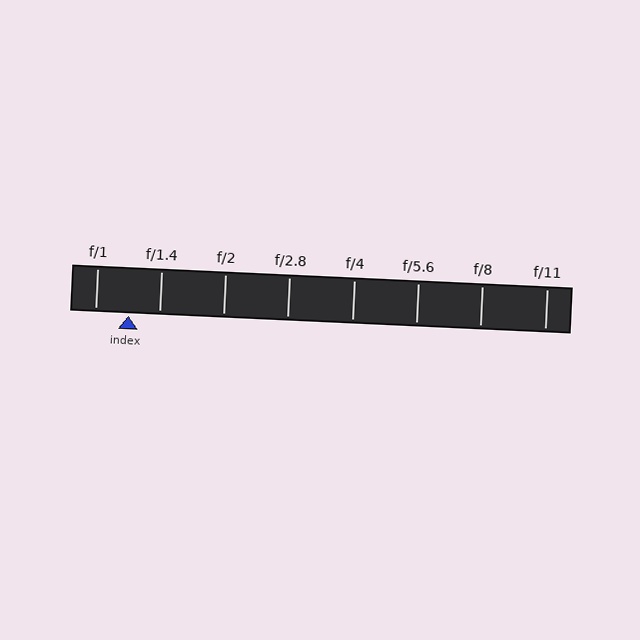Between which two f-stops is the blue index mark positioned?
The index mark is between f/1 and f/1.4.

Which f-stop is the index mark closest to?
The index mark is closest to f/1.4.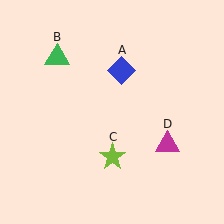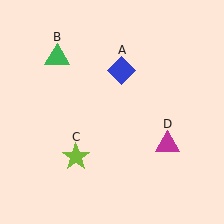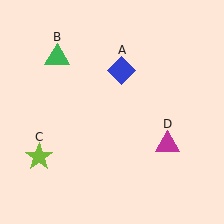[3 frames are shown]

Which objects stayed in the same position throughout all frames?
Blue diamond (object A) and green triangle (object B) and magenta triangle (object D) remained stationary.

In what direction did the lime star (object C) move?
The lime star (object C) moved left.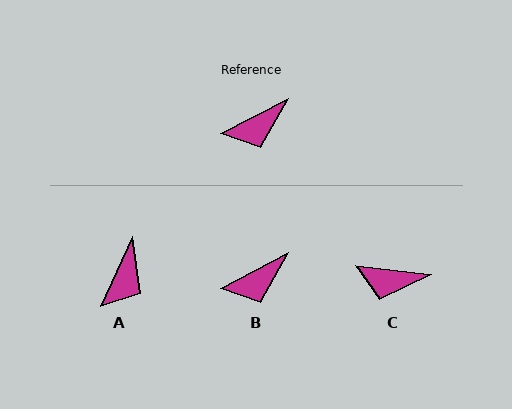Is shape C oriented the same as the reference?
No, it is off by about 35 degrees.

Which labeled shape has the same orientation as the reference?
B.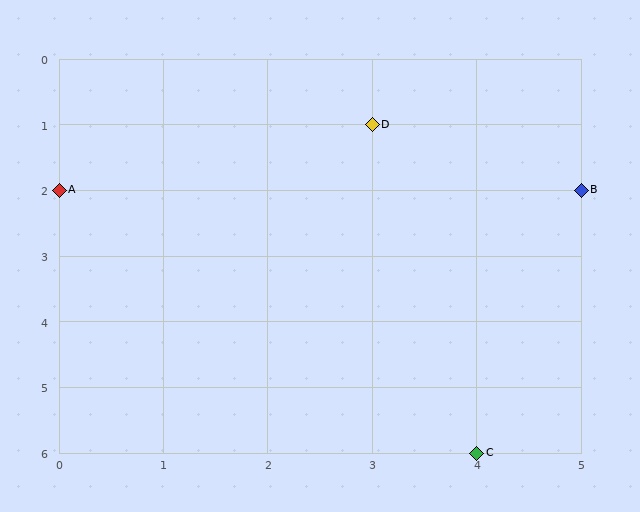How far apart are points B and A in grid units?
Points B and A are 5 columns apart.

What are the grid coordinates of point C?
Point C is at grid coordinates (4, 6).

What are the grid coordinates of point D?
Point D is at grid coordinates (3, 1).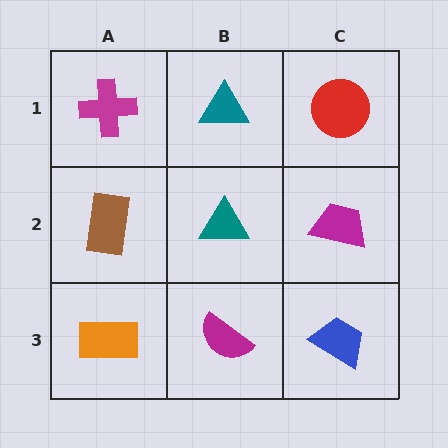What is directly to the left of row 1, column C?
A teal triangle.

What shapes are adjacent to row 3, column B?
A teal triangle (row 2, column B), an orange rectangle (row 3, column A), a blue trapezoid (row 3, column C).